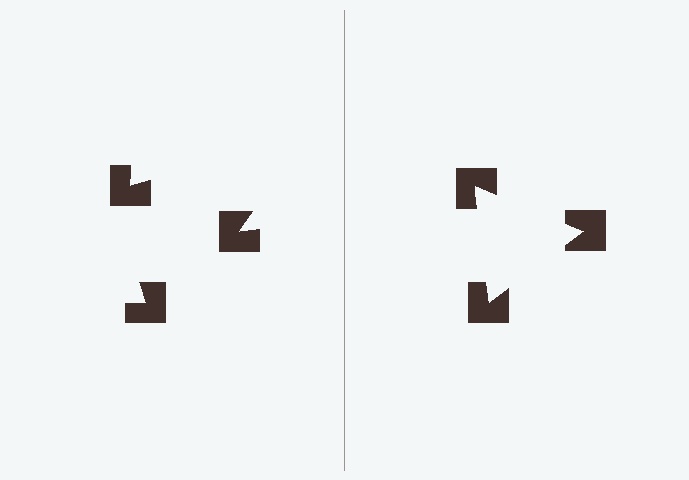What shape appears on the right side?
An illusory triangle.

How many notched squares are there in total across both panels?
6 — 3 on each side.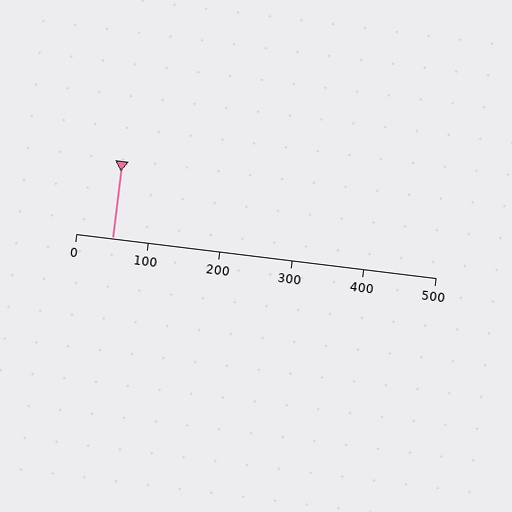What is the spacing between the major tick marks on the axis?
The major ticks are spaced 100 apart.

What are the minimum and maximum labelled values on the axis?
The axis runs from 0 to 500.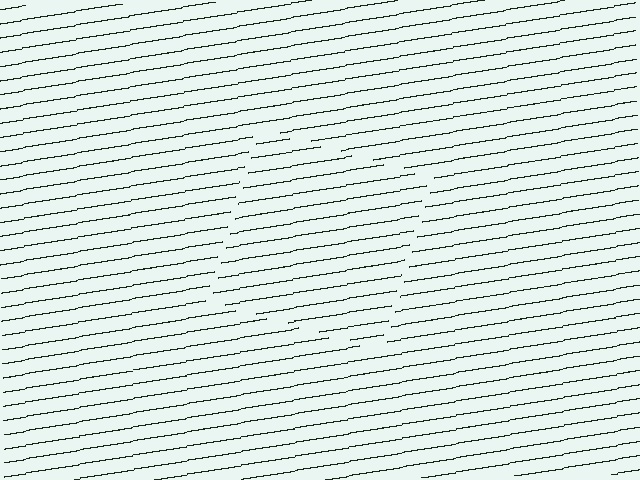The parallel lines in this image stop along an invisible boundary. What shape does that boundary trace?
An illusory square. The interior of the shape contains the same grating, shifted by half a period — the contour is defined by the phase discontinuity where line-ends from the inner and outer gratings abut.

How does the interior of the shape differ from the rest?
The interior of the shape contains the same grating, shifted by half a period — the contour is defined by the phase discontinuity where line-ends from the inner and outer gratings abut.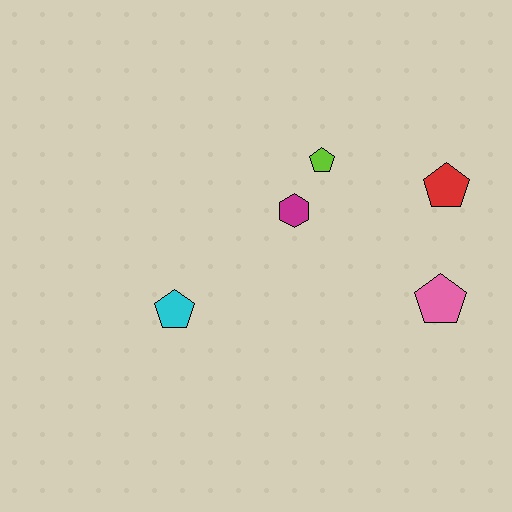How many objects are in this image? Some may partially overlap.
There are 5 objects.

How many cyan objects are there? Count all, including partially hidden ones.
There is 1 cyan object.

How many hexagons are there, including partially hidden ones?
There is 1 hexagon.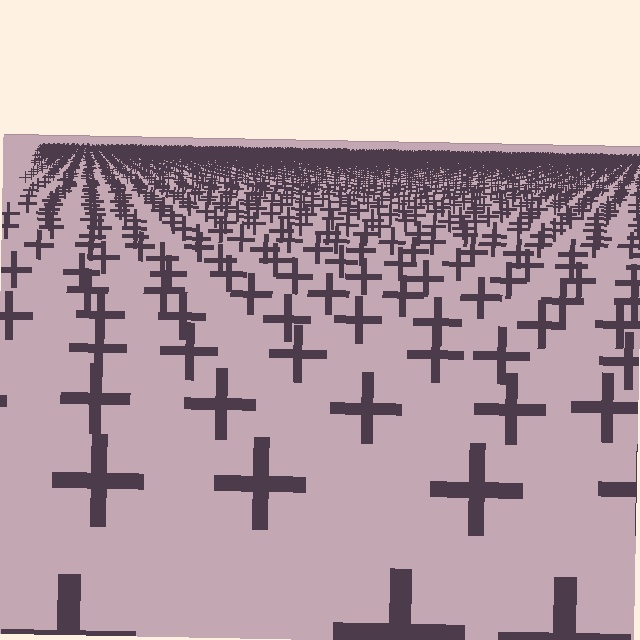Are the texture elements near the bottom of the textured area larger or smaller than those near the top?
Larger. Near the bottom, elements are closer to the viewer and appear at a bigger on-screen size.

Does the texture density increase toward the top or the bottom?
Density increases toward the top.